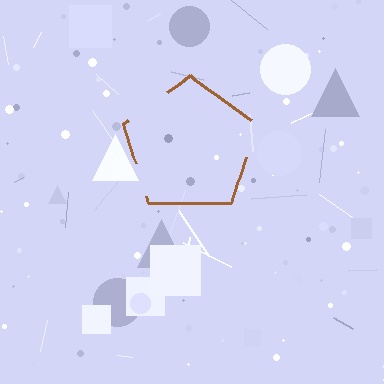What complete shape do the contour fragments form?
The contour fragments form a pentagon.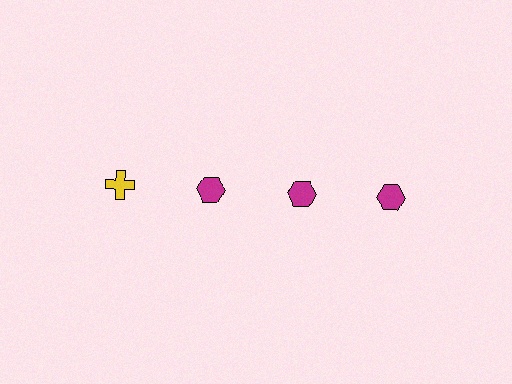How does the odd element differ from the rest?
It differs in both color (yellow instead of magenta) and shape (cross instead of hexagon).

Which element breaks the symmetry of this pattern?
The yellow cross in the top row, leftmost column breaks the symmetry. All other shapes are magenta hexagons.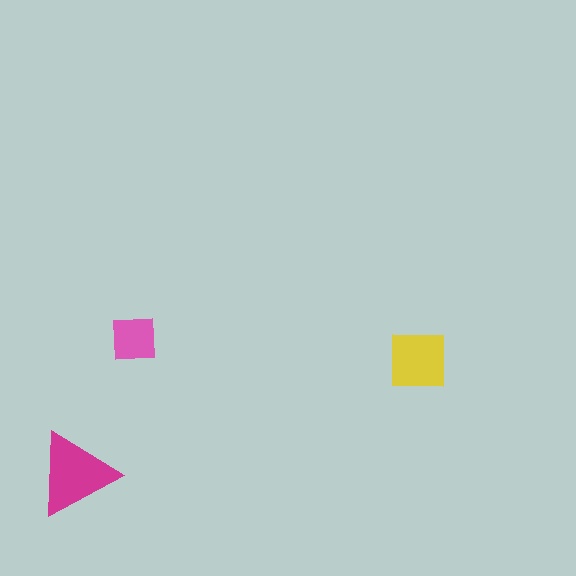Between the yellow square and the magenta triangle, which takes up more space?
The magenta triangle.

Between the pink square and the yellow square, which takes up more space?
The yellow square.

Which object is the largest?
The magenta triangle.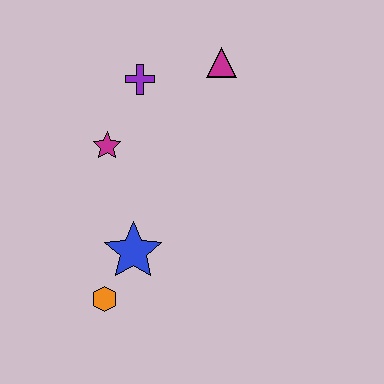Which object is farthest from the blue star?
The magenta triangle is farthest from the blue star.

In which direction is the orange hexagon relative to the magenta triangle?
The orange hexagon is below the magenta triangle.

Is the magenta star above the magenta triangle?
No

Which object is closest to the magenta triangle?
The purple cross is closest to the magenta triangle.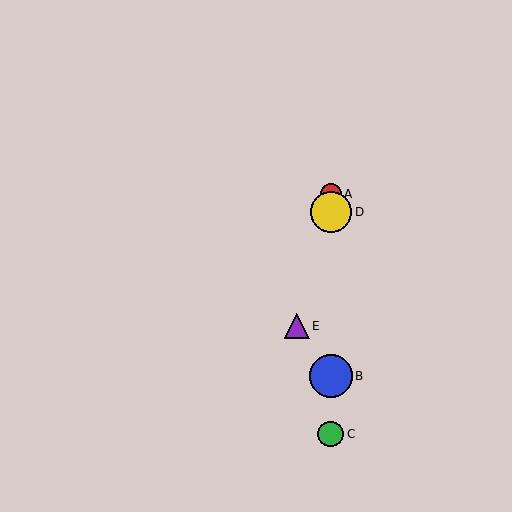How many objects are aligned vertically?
4 objects (A, B, C, D) are aligned vertically.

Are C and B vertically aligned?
Yes, both are at x≈331.